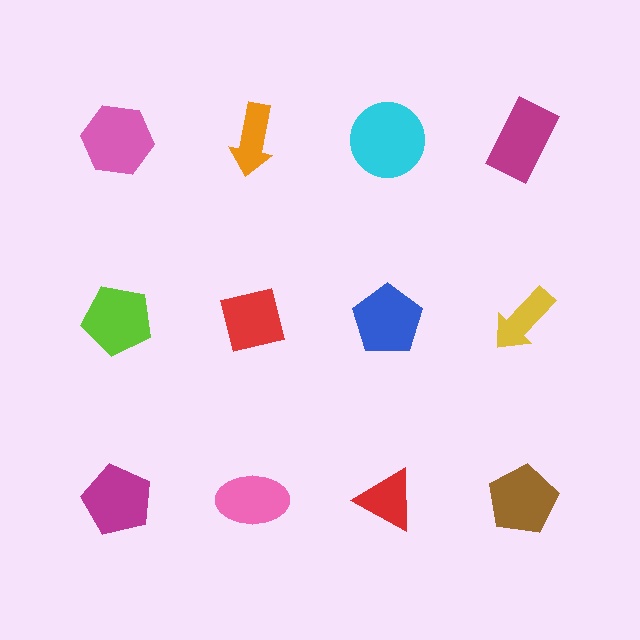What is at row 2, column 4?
A yellow arrow.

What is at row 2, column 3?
A blue pentagon.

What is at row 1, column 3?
A cyan circle.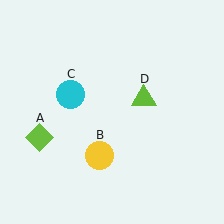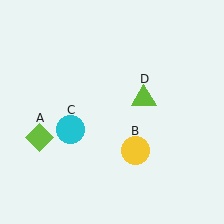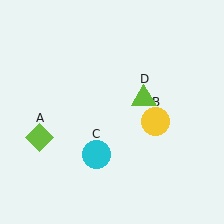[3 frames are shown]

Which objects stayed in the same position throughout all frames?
Lime diamond (object A) and lime triangle (object D) remained stationary.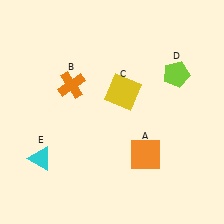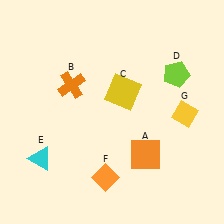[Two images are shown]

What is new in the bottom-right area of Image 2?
A yellow diamond (G) was added in the bottom-right area of Image 2.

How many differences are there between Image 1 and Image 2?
There are 2 differences between the two images.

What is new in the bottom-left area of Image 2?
An orange diamond (F) was added in the bottom-left area of Image 2.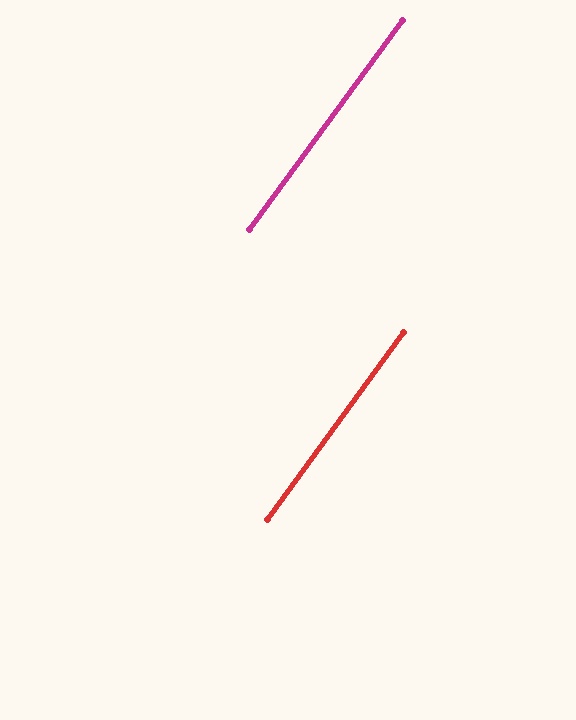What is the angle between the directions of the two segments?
Approximately 0 degrees.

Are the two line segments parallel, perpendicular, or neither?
Parallel — their directions differ by only 0.3°.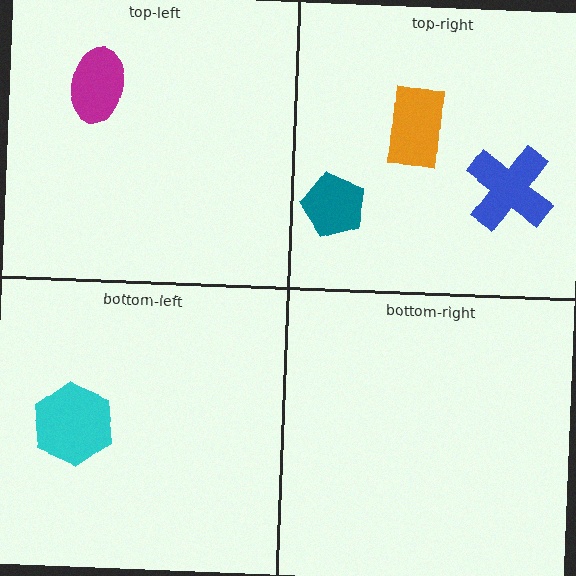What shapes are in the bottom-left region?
The cyan hexagon.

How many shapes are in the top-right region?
3.